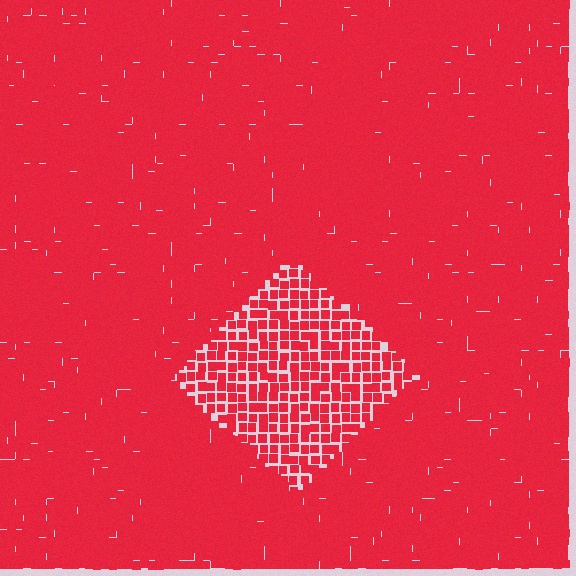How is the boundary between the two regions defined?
The boundary is defined by a change in element density (approximately 1.8x ratio). All elements are the same color, size, and shape.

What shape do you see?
I see a diamond.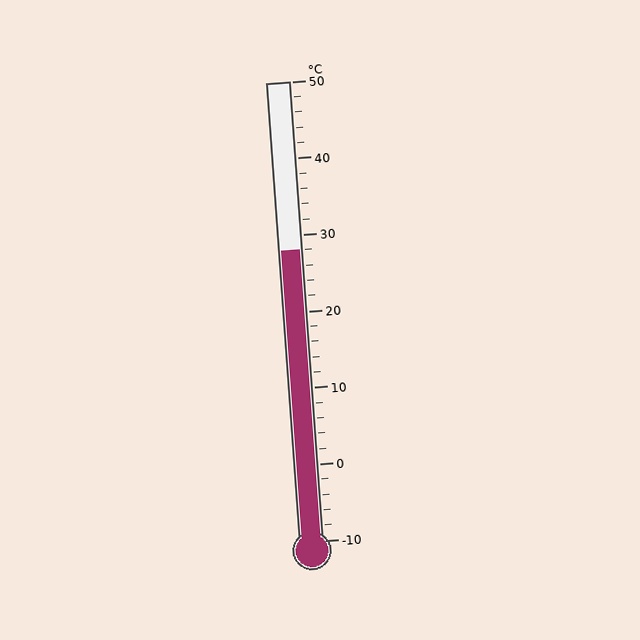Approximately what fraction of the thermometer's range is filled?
The thermometer is filled to approximately 65% of its range.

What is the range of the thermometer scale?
The thermometer scale ranges from -10°C to 50°C.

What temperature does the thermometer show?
The thermometer shows approximately 28°C.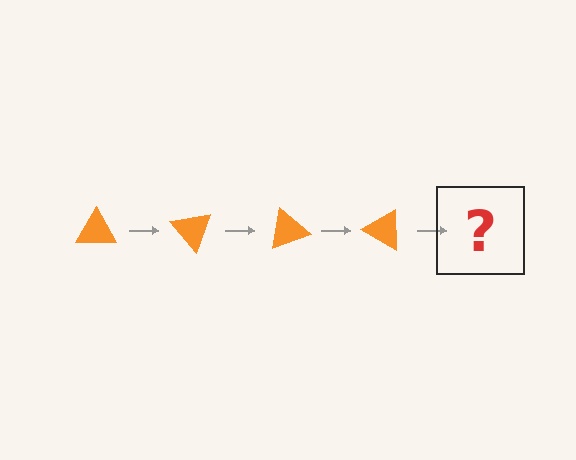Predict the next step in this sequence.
The next step is an orange triangle rotated 200 degrees.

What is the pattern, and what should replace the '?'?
The pattern is that the triangle rotates 50 degrees each step. The '?' should be an orange triangle rotated 200 degrees.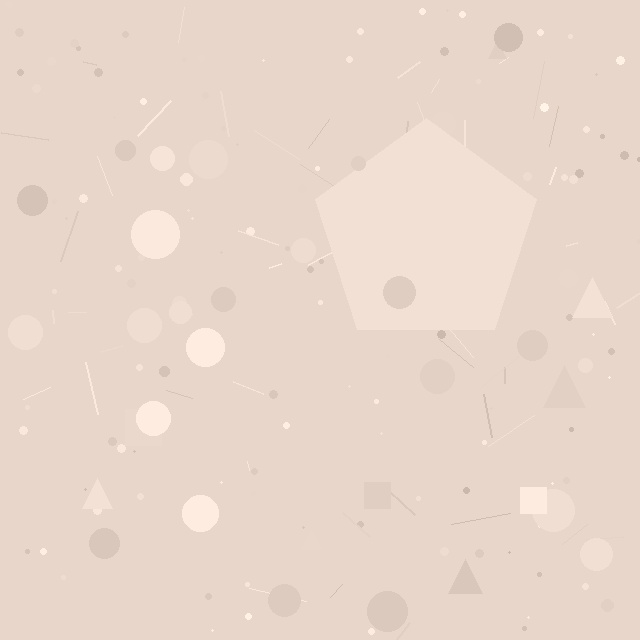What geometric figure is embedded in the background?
A pentagon is embedded in the background.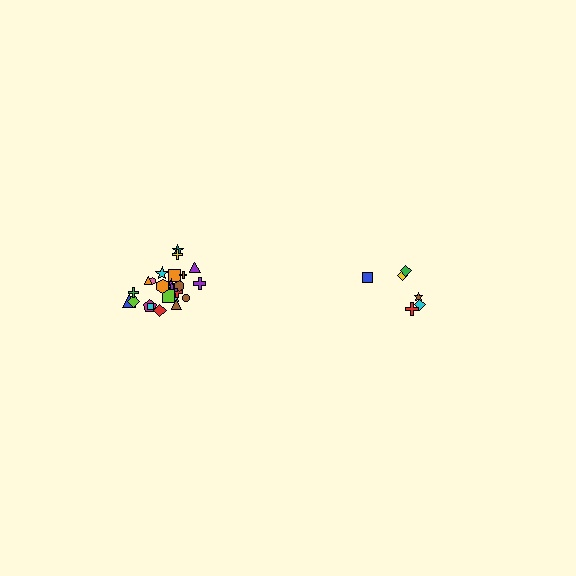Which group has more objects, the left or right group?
The left group.